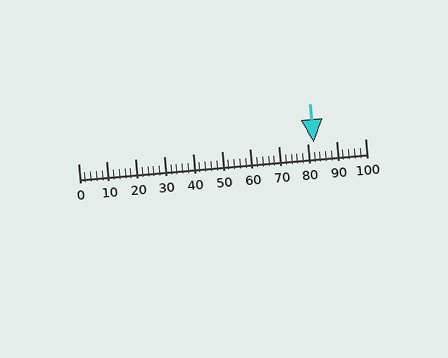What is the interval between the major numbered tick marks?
The major tick marks are spaced 10 units apart.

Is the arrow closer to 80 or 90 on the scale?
The arrow is closer to 80.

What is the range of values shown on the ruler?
The ruler shows values from 0 to 100.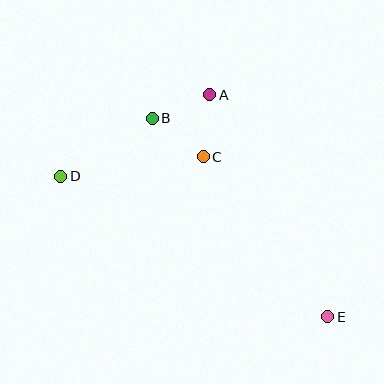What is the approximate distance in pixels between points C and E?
The distance between C and E is approximately 202 pixels.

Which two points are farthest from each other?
Points D and E are farthest from each other.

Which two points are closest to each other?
Points A and B are closest to each other.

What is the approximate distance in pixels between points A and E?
The distance between A and E is approximately 251 pixels.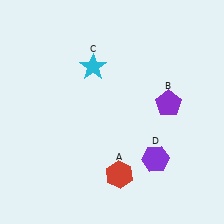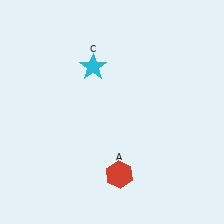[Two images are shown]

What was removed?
The purple pentagon (B), the purple hexagon (D) were removed in Image 2.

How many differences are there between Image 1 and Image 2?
There are 2 differences between the two images.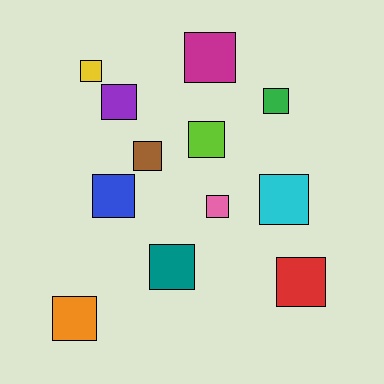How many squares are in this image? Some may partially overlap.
There are 12 squares.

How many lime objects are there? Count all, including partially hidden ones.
There is 1 lime object.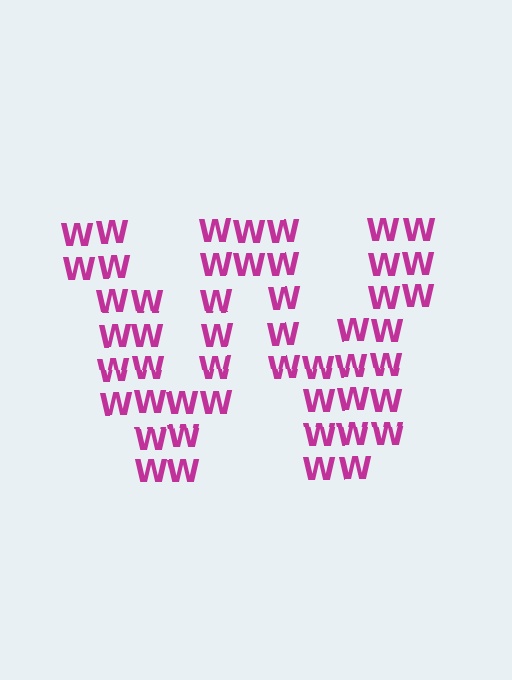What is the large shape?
The large shape is the letter W.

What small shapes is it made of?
It is made of small letter W's.